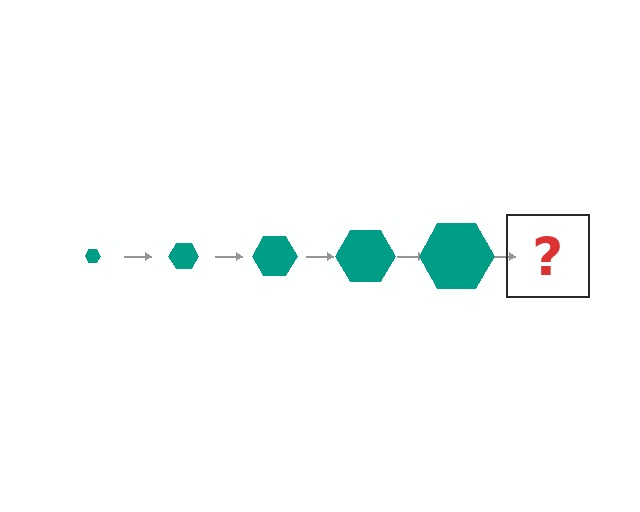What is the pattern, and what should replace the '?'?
The pattern is that the hexagon gets progressively larger each step. The '?' should be a teal hexagon, larger than the previous one.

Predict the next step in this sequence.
The next step is a teal hexagon, larger than the previous one.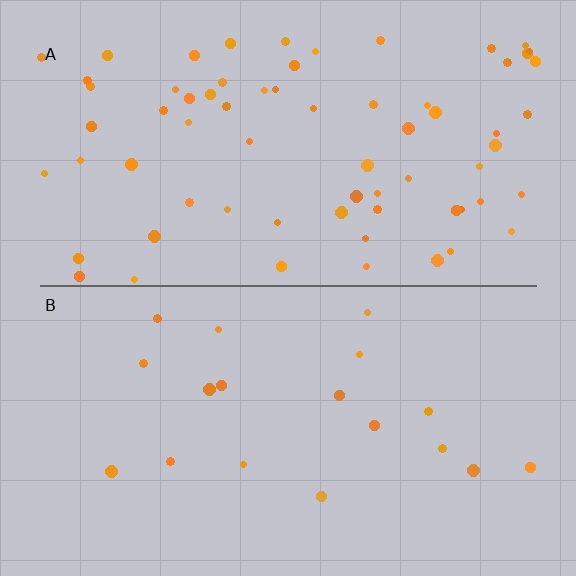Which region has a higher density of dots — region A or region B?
A (the top).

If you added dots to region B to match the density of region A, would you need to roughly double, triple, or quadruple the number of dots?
Approximately quadruple.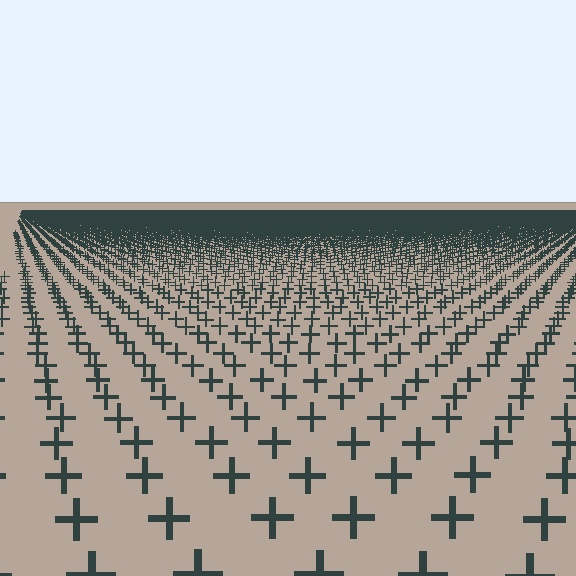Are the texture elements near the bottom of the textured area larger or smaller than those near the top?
Larger. Near the bottom, elements are closer to the viewer and appear at a bigger on-screen size.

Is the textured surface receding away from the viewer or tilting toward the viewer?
The surface is receding away from the viewer. Texture elements get smaller and denser toward the top.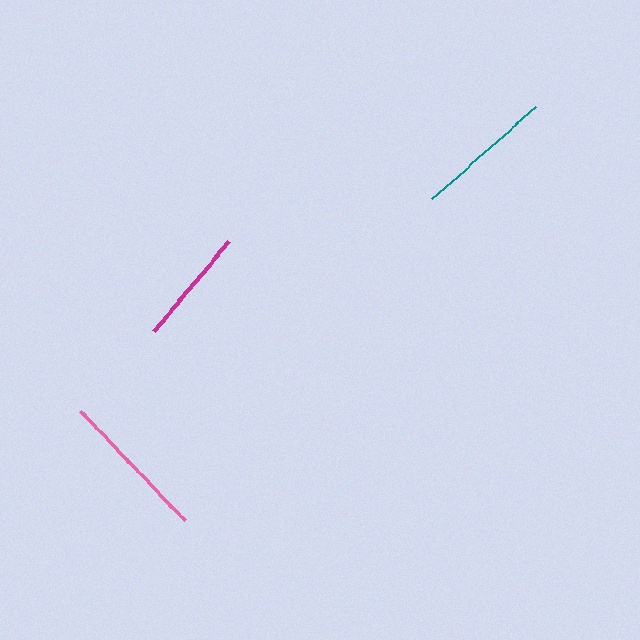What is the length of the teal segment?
The teal segment is approximately 139 pixels long.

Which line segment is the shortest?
The magenta line is the shortest at approximately 116 pixels.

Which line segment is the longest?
The pink line is the longest at approximately 152 pixels.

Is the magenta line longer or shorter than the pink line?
The pink line is longer than the magenta line.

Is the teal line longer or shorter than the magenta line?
The teal line is longer than the magenta line.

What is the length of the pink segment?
The pink segment is approximately 152 pixels long.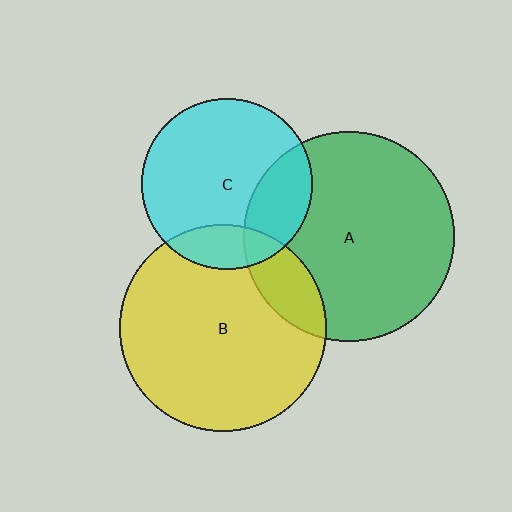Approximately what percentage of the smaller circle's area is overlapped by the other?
Approximately 25%.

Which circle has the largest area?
Circle A (green).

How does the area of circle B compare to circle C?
Approximately 1.5 times.